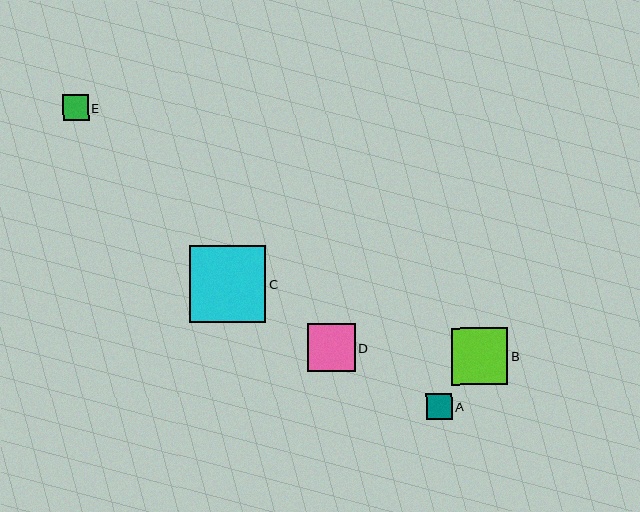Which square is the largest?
Square C is the largest with a size of approximately 77 pixels.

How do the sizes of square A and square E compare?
Square A and square E are approximately the same size.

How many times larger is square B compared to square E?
Square B is approximately 2.2 times the size of square E.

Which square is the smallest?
Square E is the smallest with a size of approximately 26 pixels.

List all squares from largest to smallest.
From largest to smallest: C, B, D, A, E.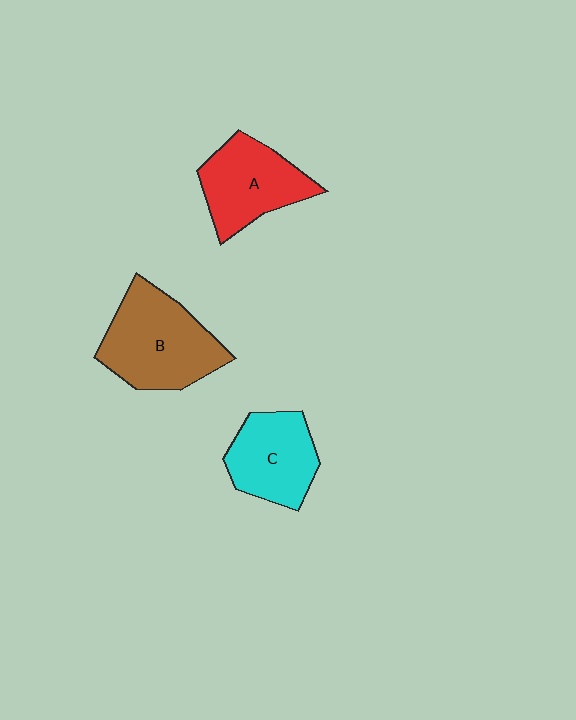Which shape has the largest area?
Shape B (brown).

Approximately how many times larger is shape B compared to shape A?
Approximately 1.3 times.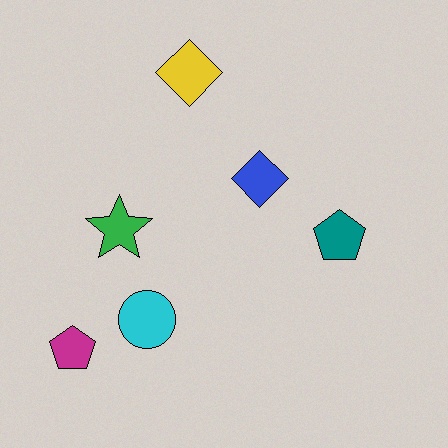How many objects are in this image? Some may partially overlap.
There are 6 objects.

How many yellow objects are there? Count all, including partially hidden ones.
There is 1 yellow object.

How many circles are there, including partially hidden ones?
There is 1 circle.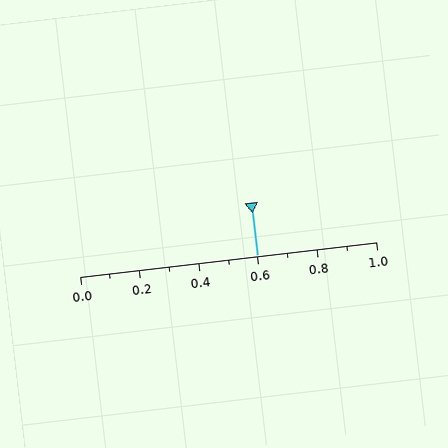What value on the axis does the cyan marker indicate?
The marker indicates approximately 0.6.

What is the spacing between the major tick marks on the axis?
The major ticks are spaced 0.2 apart.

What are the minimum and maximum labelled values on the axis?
The axis runs from 0.0 to 1.0.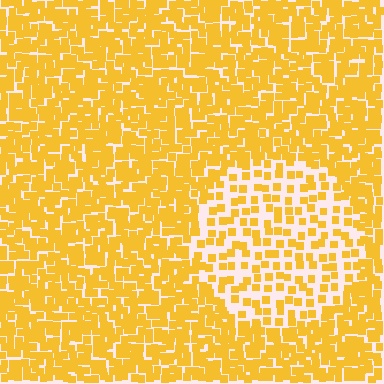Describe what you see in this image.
The image contains small yellow elements arranged at two different densities. A circle-shaped region is visible where the elements are less densely packed than the surrounding area.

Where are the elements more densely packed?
The elements are more densely packed outside the circle boundary.